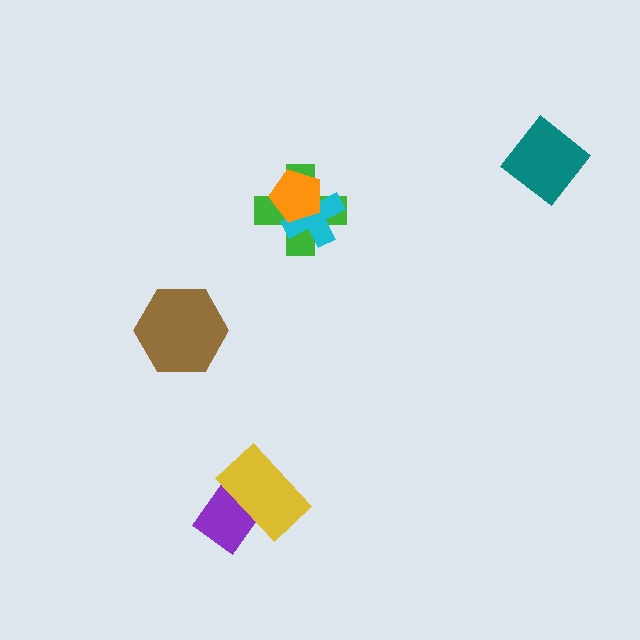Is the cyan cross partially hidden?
Yes, it is partially covered by another shape.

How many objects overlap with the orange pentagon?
2 objects overlap with the orange pentagon.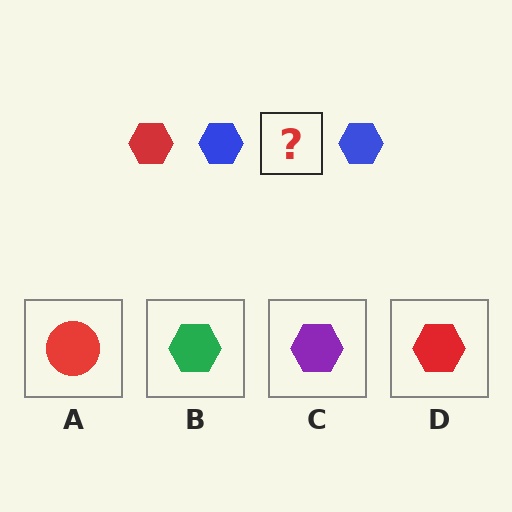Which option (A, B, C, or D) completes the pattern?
D.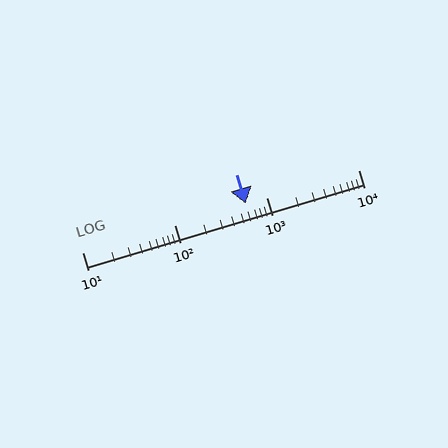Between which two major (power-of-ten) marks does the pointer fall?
The pointer is between 100 and 1000.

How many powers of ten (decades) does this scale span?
The scale spans 3 decades, from 10 to 10000.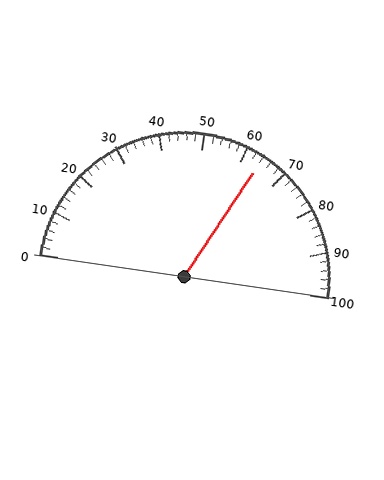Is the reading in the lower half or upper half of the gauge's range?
The reading is in the upper half of the range (0 to 100).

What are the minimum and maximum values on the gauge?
The gauge ranges from 0 to 100.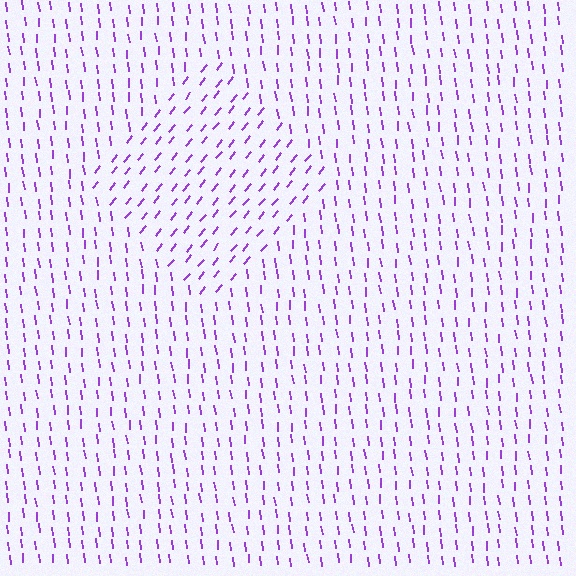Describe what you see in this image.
The image is filled with small purple line segments. A diamond region in the image has lines oriented differently from the surrounding lines, creating a visible texture boundary.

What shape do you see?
I see a diamond.